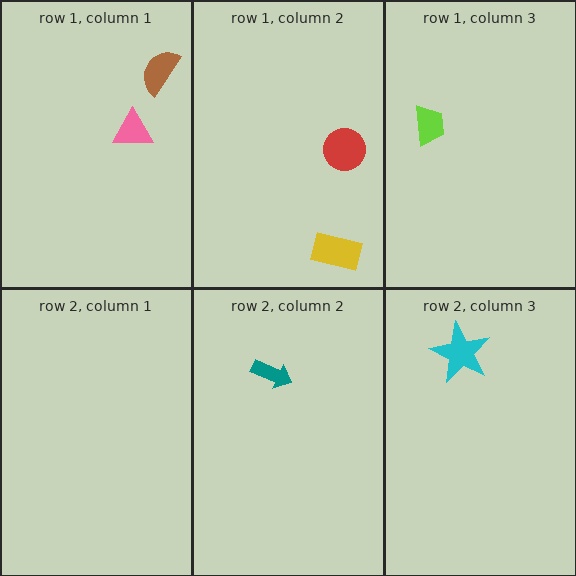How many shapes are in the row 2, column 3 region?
1.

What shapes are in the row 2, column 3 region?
The cyan star.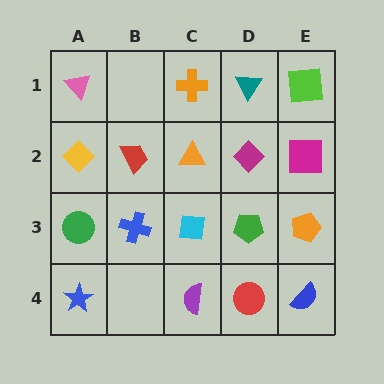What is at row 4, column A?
A blue star.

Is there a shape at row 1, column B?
No, that cell is empty.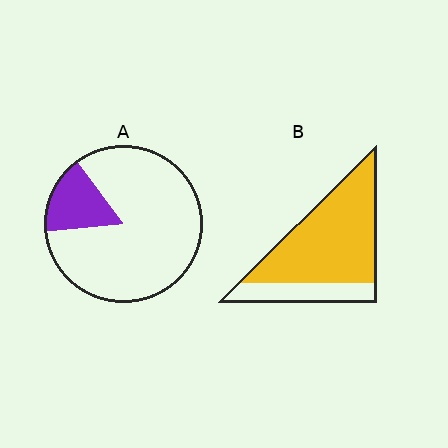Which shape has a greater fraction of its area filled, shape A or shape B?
Shape B.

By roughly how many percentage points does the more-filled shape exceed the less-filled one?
By roughly 60 percentage points (B over A).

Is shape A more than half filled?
No.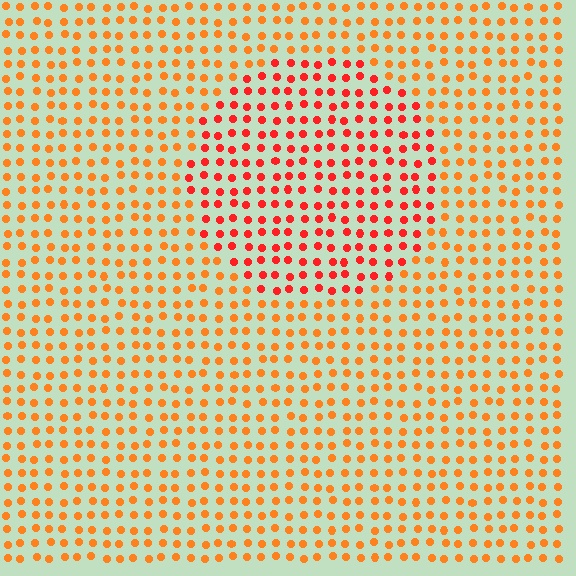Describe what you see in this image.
The image is filled with small orange elements in a uniform arrangement. A circle-shaped region is visible where the elements are tinted to a slightly different hue, forming a subtle color boundary.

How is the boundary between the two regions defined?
The boundary is defined purely by a slight shift in hue (about 28 degrees). Spacing, size, and orientation are identical on both sides.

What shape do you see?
I see a circle.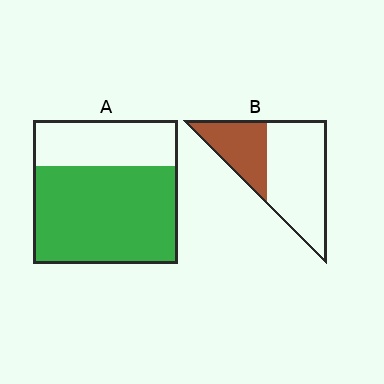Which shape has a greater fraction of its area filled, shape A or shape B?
Shape A.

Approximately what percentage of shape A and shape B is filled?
A is approximately 70% and B is approximately 35%.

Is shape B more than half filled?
No.